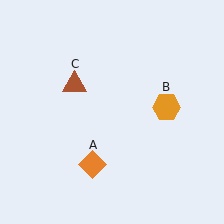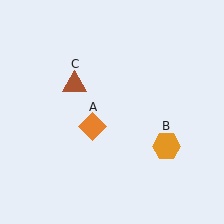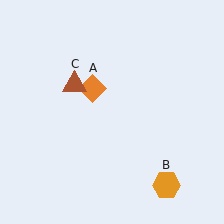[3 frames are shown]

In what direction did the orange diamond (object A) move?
The orange diamond (object A) moved up.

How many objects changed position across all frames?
2 objects changed position: orange diamond (object A), orange hexagon (object B).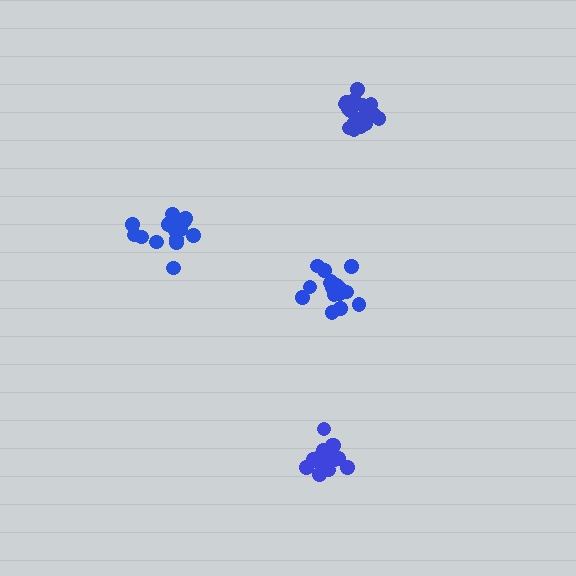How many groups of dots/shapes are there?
There are 4 groups.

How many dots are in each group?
Group 1: 19 dots, Group 2: 19 dots, Group 3: 17 dots, Group 4: 16 dots (71 total).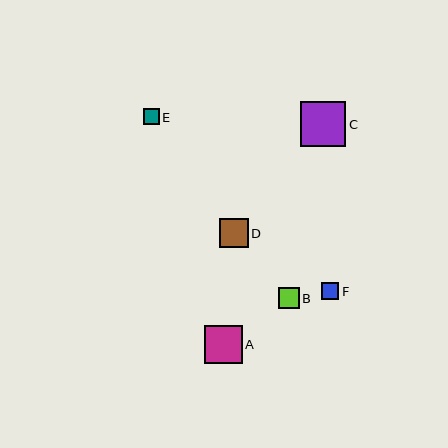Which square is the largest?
Square C is the largest with a size of approximately 45 pixels.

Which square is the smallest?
Square E is the smallest with a size of approximately 16 pixels.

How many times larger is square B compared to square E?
Square B is approximately 1.3 times the size of square E.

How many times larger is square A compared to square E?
Square A is approximately 2.3 times the size of square E.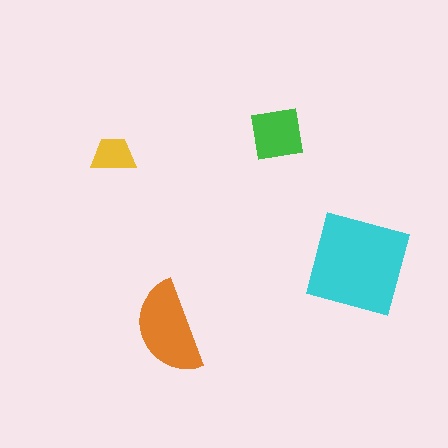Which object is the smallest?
The yellow trapezoid.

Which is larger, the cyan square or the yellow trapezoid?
The cyan square.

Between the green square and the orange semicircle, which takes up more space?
The orange semicircle.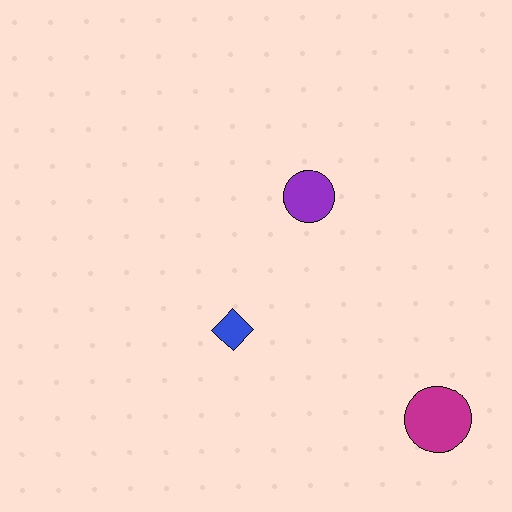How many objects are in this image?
There are 3 objects.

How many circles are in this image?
There are 2 circles.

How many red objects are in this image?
There are no red objects.